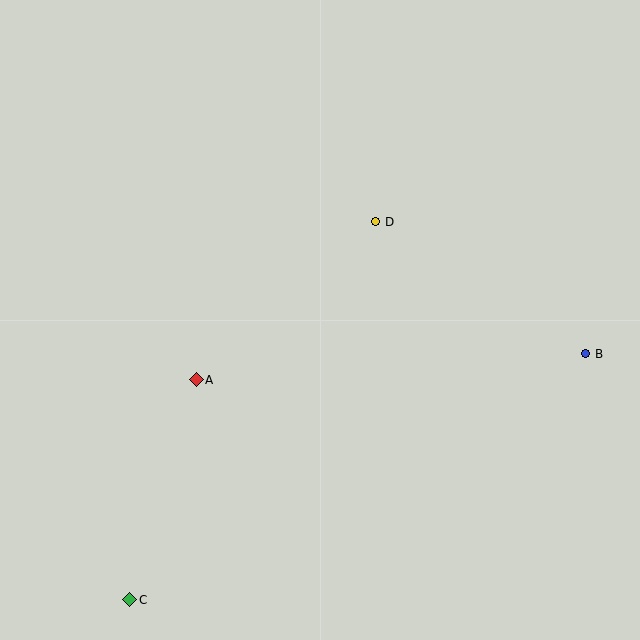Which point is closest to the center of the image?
Point D at (376, 222) is closest to the center.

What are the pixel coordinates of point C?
Point C is at (130, 600).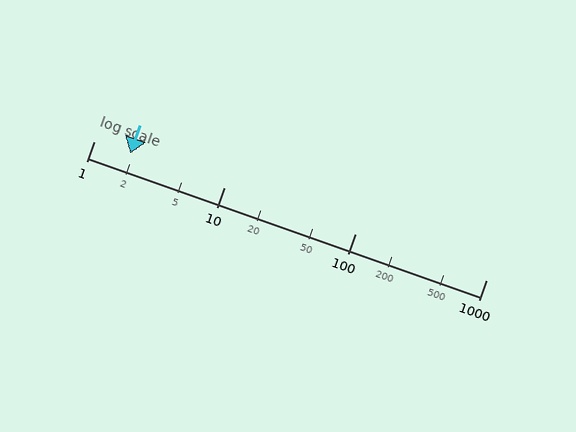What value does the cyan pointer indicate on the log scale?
The pointer indicates approximately 1.9.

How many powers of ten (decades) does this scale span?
The scale spans 3 decades, from 1 to 1000.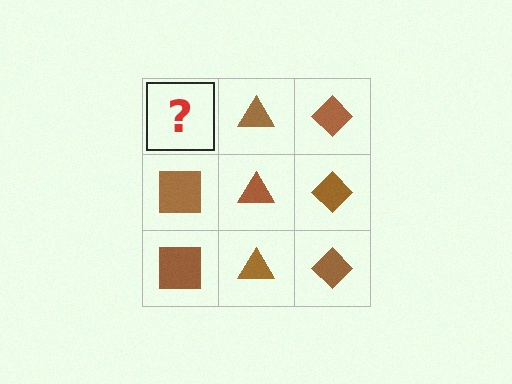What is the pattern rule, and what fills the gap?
The rule is that each column has a consistent shape. The gap should be filled with a brown square.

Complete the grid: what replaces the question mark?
The question mark should be replaced with a brown square.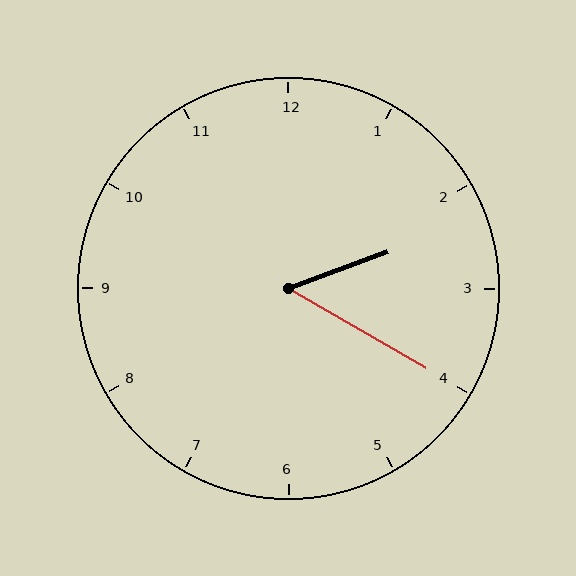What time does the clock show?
2:20.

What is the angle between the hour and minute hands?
Approximately 50 degrees.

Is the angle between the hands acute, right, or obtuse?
It is acute.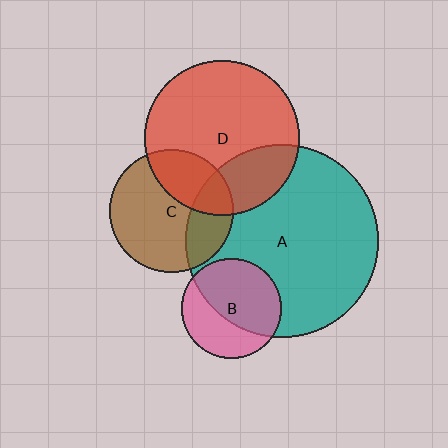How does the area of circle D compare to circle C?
Approximately 1.6 times.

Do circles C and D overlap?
Yes.